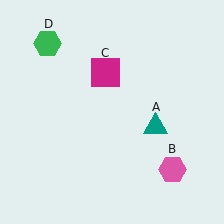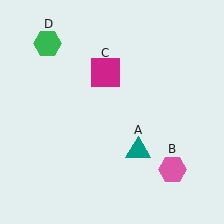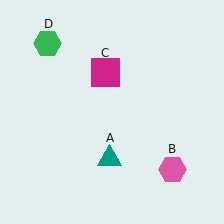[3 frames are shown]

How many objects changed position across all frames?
1 object changed position: teal triangle (object A).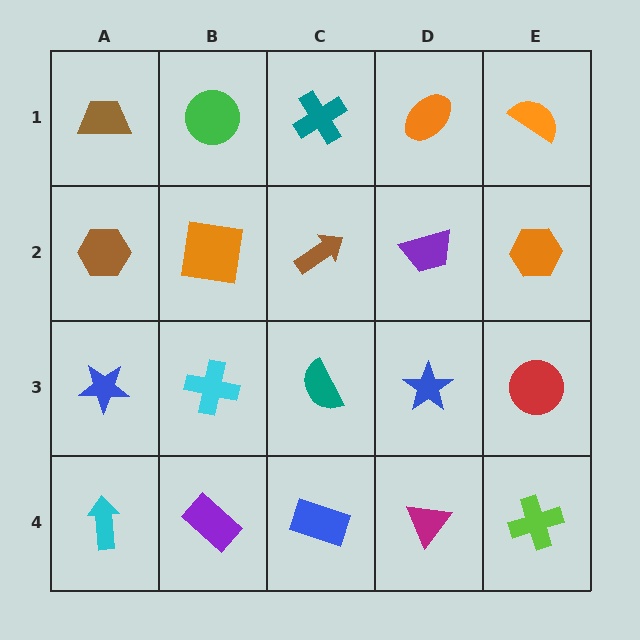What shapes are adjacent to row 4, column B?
A cyan cross (row 3, column B), a cyan arrow (row 4, column A), a blue rectangle (row 4, column C).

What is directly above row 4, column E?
A red circle.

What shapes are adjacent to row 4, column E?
A red circle (row 3, column E), a magenta triangle (row 4, column D).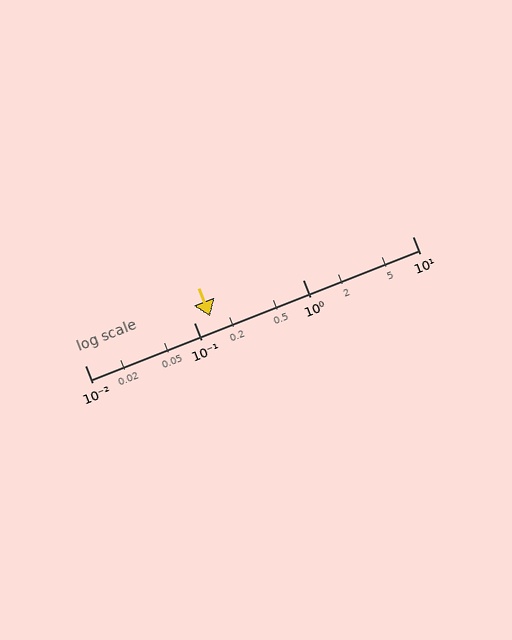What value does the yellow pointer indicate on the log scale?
The pointer indicates approximately 0.14.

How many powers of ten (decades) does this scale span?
The scale spans 3 decades, from 0.01 to 10.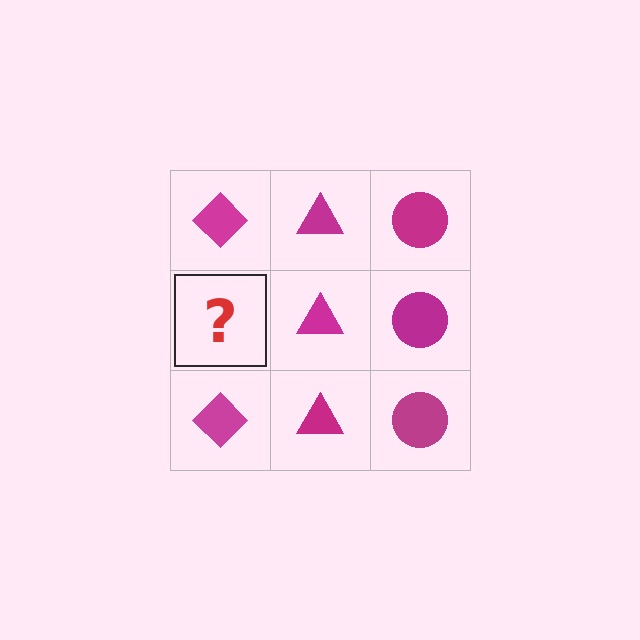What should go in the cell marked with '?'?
The missing cell should contain a magenta diamond.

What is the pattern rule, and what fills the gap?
The rule is that each column has a consistent shape. The gap should be filled with a magenta diamond.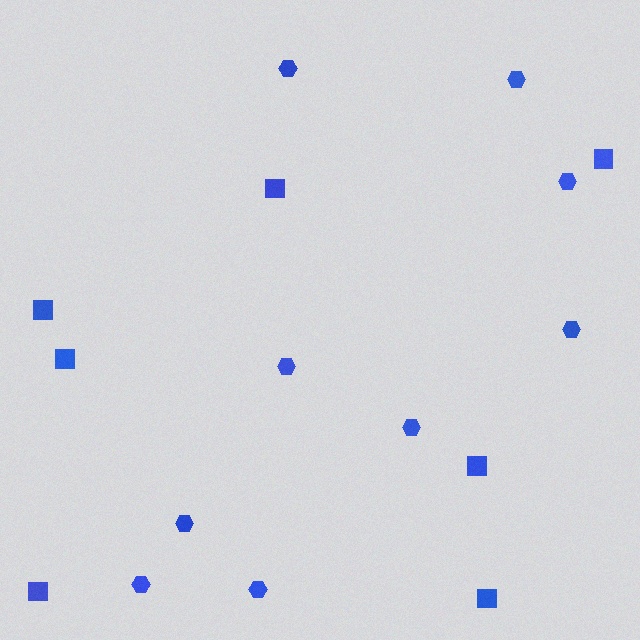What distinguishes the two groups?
There are 2 groups: one group of squares (7) and one group of hexagons (9).